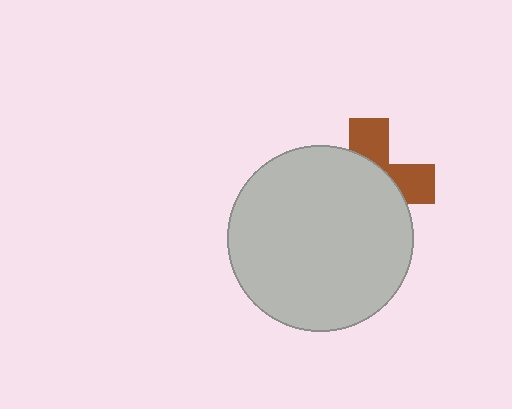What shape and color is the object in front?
The object in front is a light gray circle.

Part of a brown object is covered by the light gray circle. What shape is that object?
It is a cross.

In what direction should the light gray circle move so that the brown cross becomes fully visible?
The light gray circle should move toward the lower-left. That is the shortest direction to clear the overlap and leave the brown cross fully visible.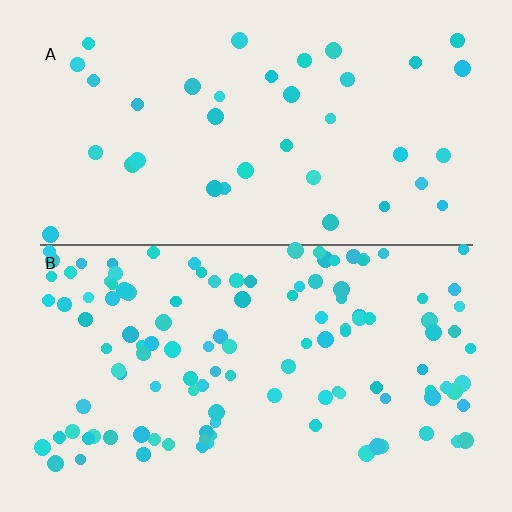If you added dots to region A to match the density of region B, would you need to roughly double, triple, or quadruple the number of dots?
Approximately triple.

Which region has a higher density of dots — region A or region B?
B (the bottom).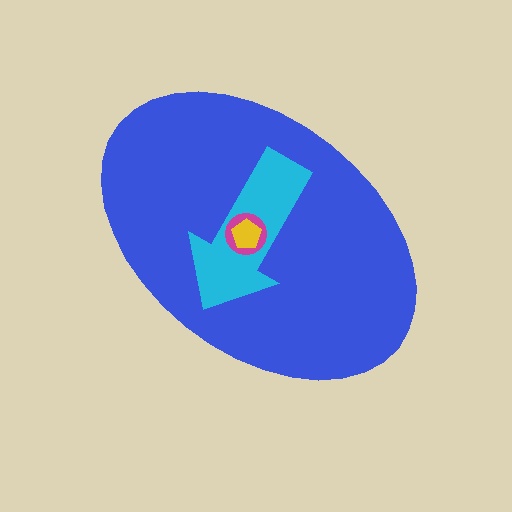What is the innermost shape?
The yellow pentagon.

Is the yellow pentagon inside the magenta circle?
Yes.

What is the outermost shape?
The blue ellipse.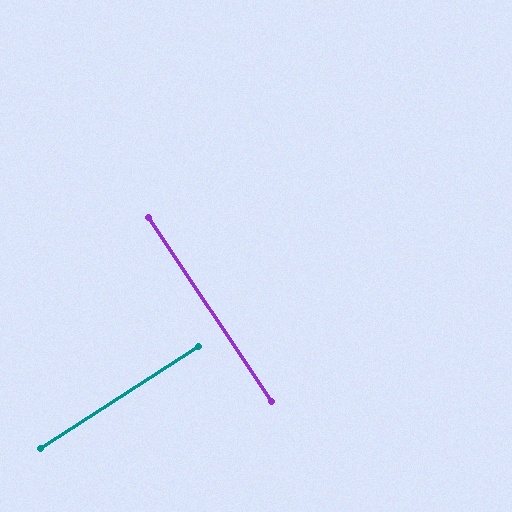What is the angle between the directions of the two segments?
Approximately 89 degrees.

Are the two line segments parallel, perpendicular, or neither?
Perpendicular — they meet at approximately 89°.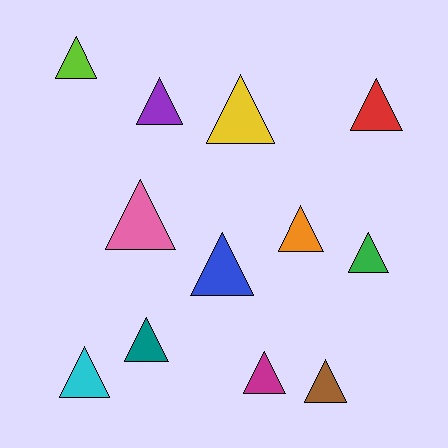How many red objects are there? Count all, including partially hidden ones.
There is 1 red object.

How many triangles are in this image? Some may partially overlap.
There are 12 triangles.